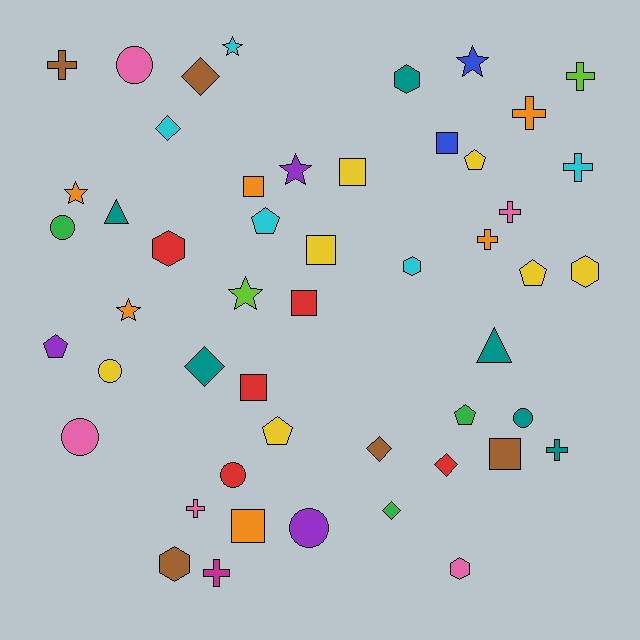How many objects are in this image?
There are 50 objects.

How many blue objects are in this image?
There are 2 blue objects.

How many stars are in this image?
There are 6 stars.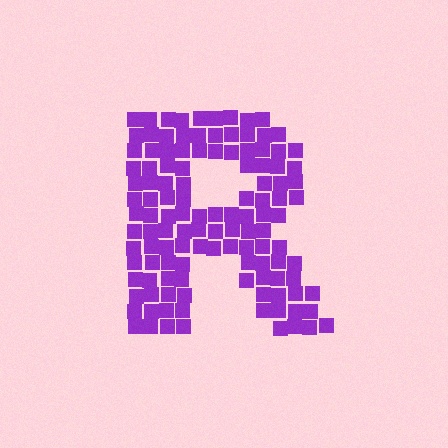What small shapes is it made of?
It is made of small squares.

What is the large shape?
The large shape is the letter R.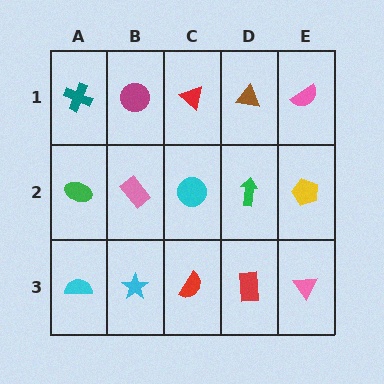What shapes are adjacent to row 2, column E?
A pink semicircle (row 1, column E), a pink triangle (row 3, column E), a green arrow (row 2, column D).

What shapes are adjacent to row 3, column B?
A pink rectangle (row 2, column B), a cyan semicircle (row 3, column A), a red semicircle (row 3, column C).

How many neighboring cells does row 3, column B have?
3.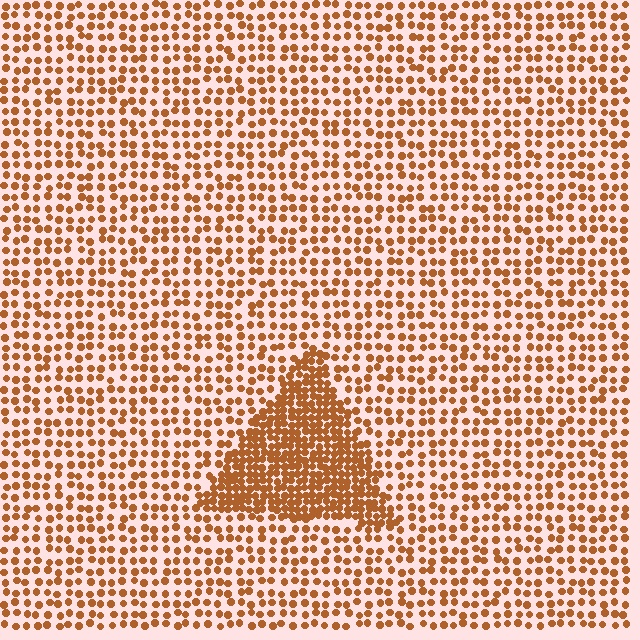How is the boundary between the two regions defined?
The boundary is defined by a change in element density (approximately 2.3x ratio). All elements are the same color, size, and shape.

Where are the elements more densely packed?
The elements are more densely packed inside the triangle boundary.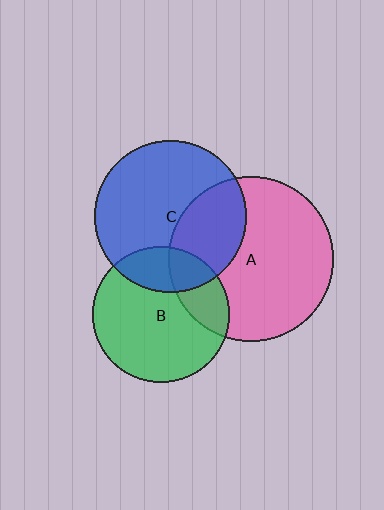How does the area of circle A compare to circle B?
Approximately 1.5 times.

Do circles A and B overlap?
Yes.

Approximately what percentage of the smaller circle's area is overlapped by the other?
Approximately 20%.